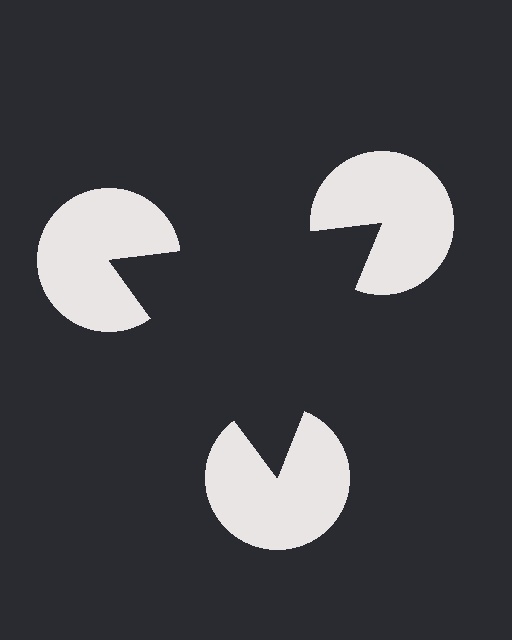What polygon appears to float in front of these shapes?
An illusory triangle — its edges are inferred from the aligned wedge cuts in the pac-man discs, not physically drawn.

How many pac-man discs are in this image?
There are 3 — one at each vertex of the illusory triangle.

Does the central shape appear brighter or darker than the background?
It typically appears slightly darker than the background, even though no actual brightness change is drawn.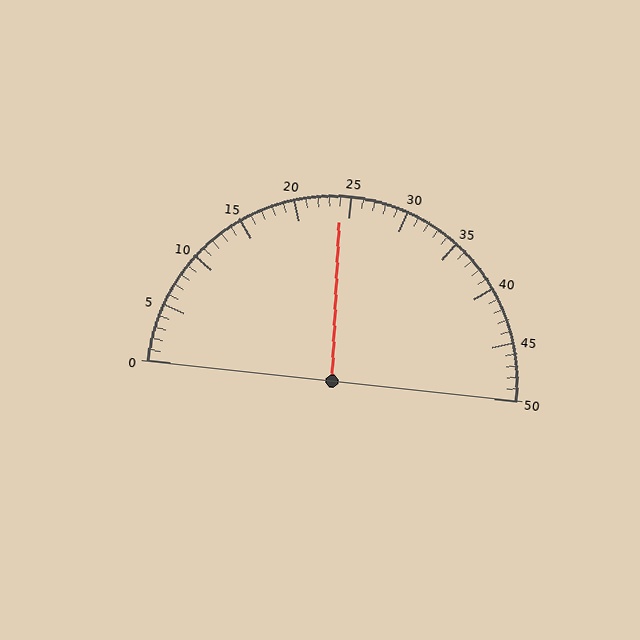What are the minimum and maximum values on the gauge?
The gauge ranges from 0 to 50.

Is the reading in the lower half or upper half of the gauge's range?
The reading is in the lower half of the range (0 to 50).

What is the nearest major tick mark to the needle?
The nearest major tick mark is 25.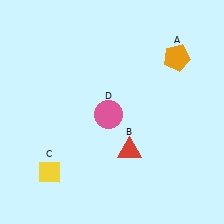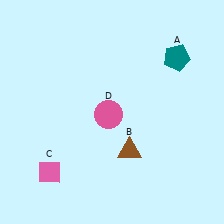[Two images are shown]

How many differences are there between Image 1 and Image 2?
There are 3 differences between the two images.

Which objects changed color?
A changed from orange to teal. B changed from red to brown. C changed from yellow to pink.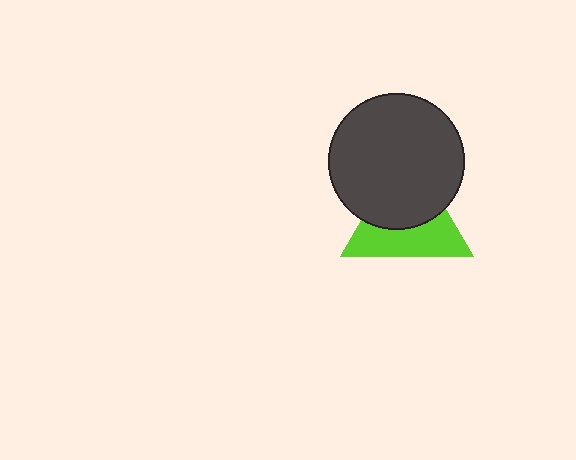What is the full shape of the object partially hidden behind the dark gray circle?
The partially hidden object is a lime triangle.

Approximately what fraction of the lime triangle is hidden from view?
Roughly 50% of the lime triangle is hidden behind the dark gray circle.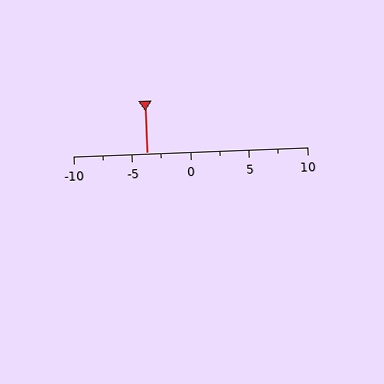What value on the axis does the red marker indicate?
The marker indicates approximately -3.8.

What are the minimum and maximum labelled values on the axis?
The axis runs from -10 to 10.